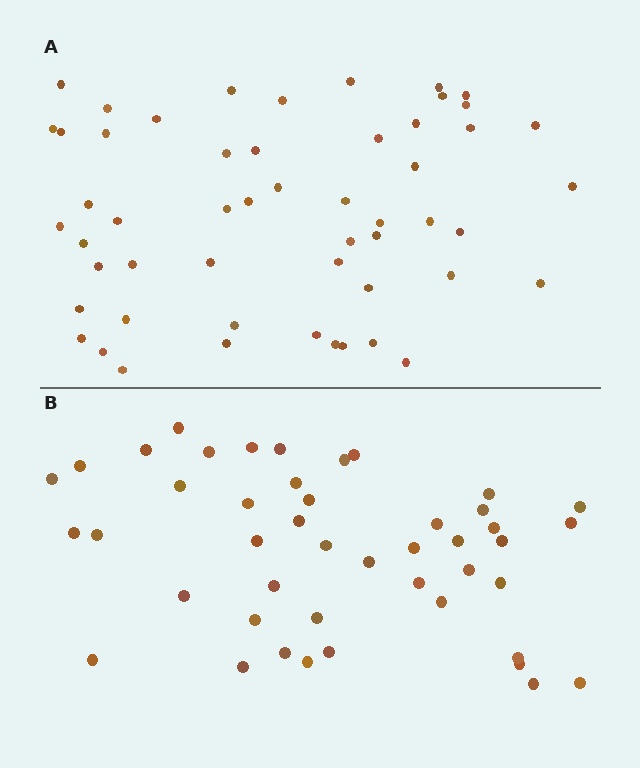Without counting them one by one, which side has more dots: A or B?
Region A (the top region) has more dots.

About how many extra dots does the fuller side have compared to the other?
Region A has roughly 8 or so more dots than region B.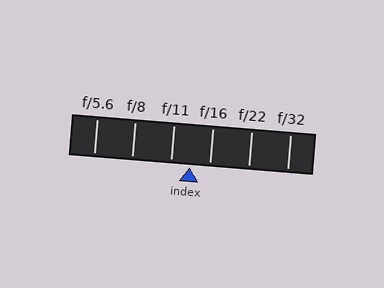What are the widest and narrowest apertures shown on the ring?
The widest aperture shown is f/5.6 and the narrowest is f/32.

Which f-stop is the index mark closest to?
The index mark is closest to f/11.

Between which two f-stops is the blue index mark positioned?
The index mark is between f/11 and f/16.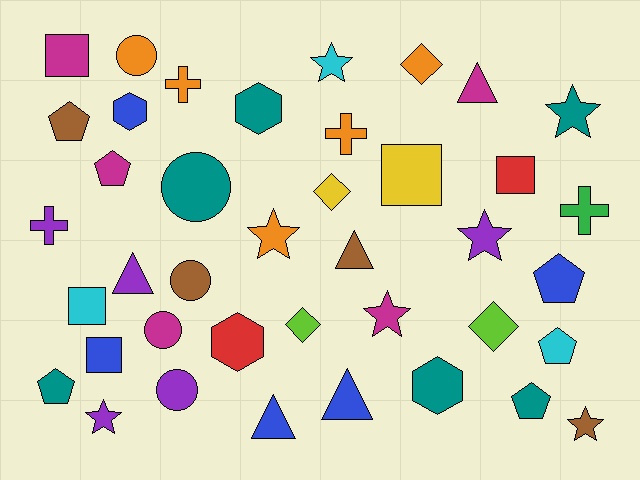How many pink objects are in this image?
There are no pink objects.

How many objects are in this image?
There are 40 objects.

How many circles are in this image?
There are 5 circles.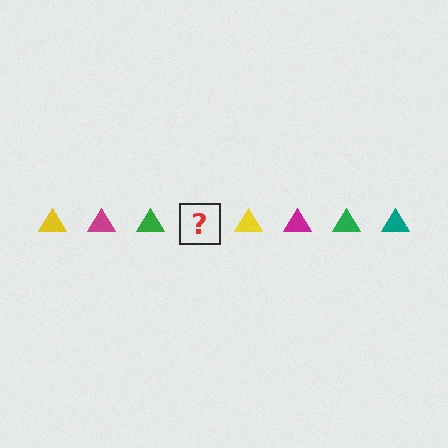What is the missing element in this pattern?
The missing element is a teal triangle.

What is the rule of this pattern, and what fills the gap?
The rule is that the pattern cycles through yellow, magenta, green, teal triangles. The gap should be filled with a teal triangle.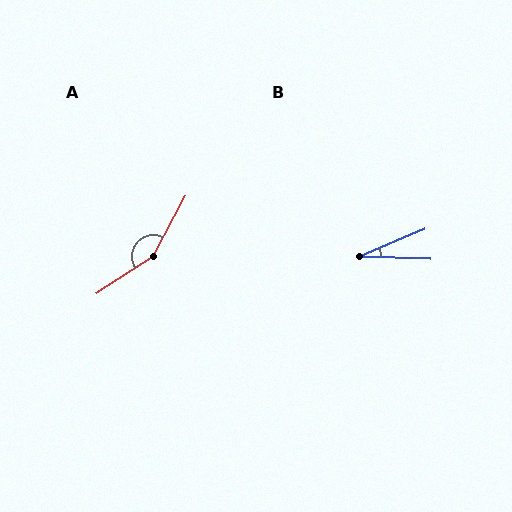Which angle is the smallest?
B, at approximately 25 degrees.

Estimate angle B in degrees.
Approximately 25 degrees.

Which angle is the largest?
A, at approximately 151 degrees.